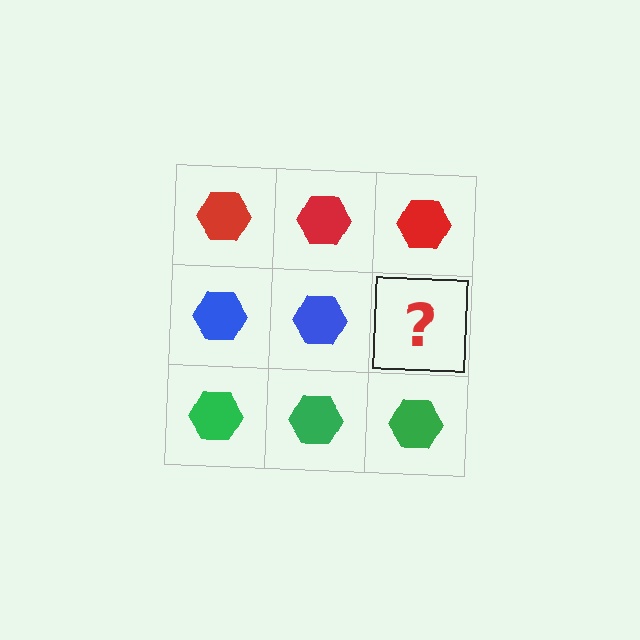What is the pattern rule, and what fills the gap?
The rule is that each row has a consistent color. The gap should be filled with a blue hexagon.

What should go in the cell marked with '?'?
The missing cell should contain a blue hexagon.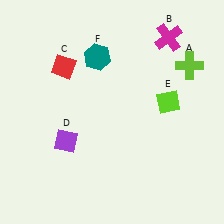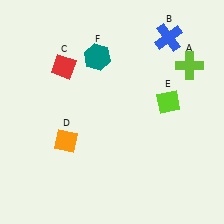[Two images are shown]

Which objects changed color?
B changed from magenta to blue. D changed from purple to orange.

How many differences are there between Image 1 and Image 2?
There are 2 differences between the two images.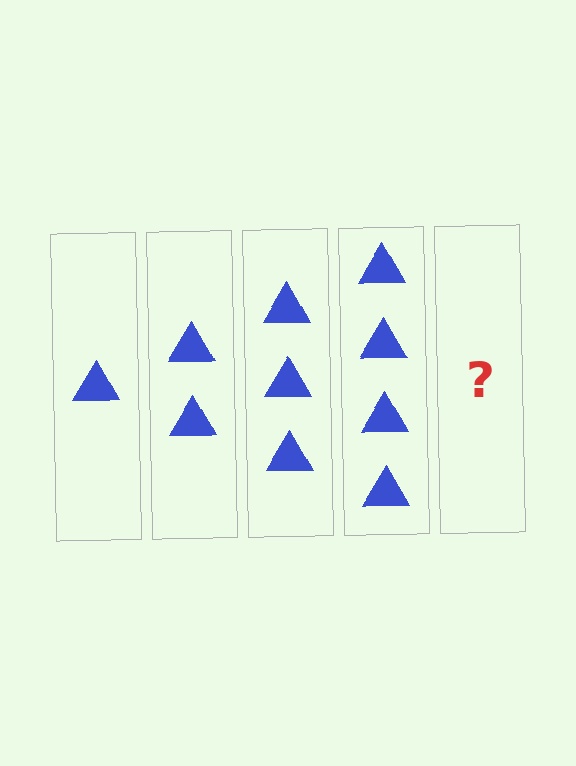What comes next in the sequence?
The next element should be 5 triangles.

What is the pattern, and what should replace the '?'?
The pattern is that each step adds one more triangle. The '?' should be 5 triangles.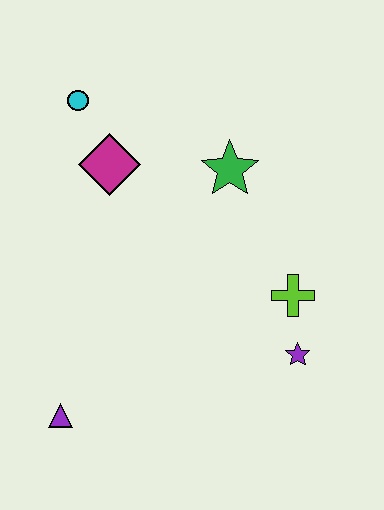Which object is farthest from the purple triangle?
The cyan circle is farthest from the purple triangle.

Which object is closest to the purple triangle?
The purple star is closest to the purple triangle.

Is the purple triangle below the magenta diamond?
Yes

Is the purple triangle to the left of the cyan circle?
Yes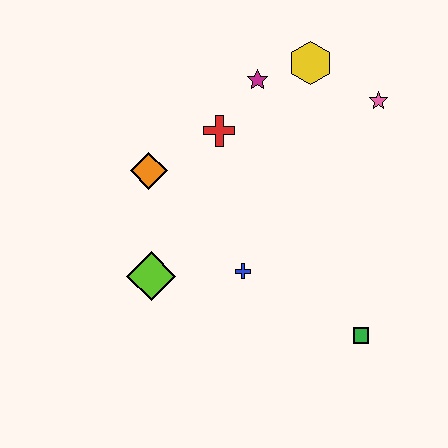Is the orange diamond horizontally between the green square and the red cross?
No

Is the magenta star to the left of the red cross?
No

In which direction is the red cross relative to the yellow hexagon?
The red cross is to the left of the yellow hexagon.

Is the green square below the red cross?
Yes